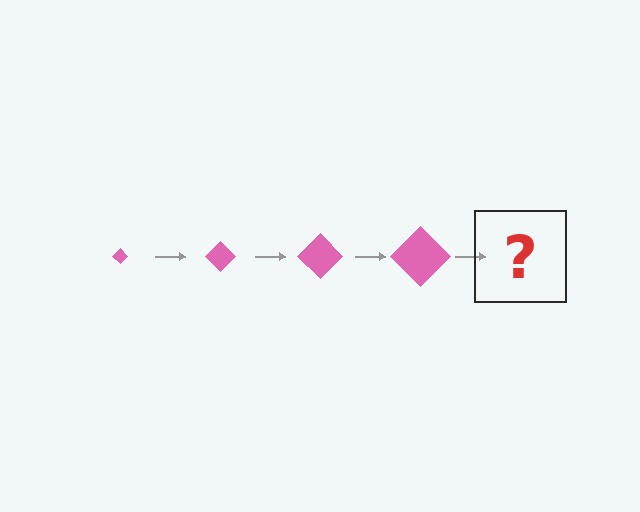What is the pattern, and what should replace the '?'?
The pattern is that the diamond gets progressively larger each step. The '?' should be a pink diamond, larger than the previous one.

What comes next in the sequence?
The next element should be a pink diamond, larger than the previous one.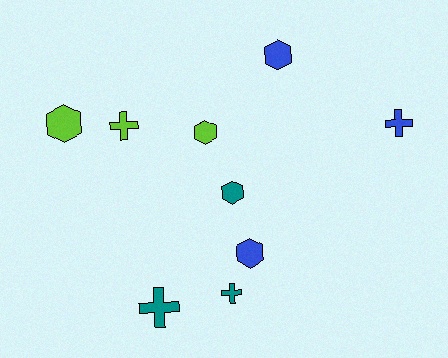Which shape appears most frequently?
Hexagon, with 5 objects.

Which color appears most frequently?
Teal, with 3 objects.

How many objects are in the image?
There are 9 objects.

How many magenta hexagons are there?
There are no magenta hexagons.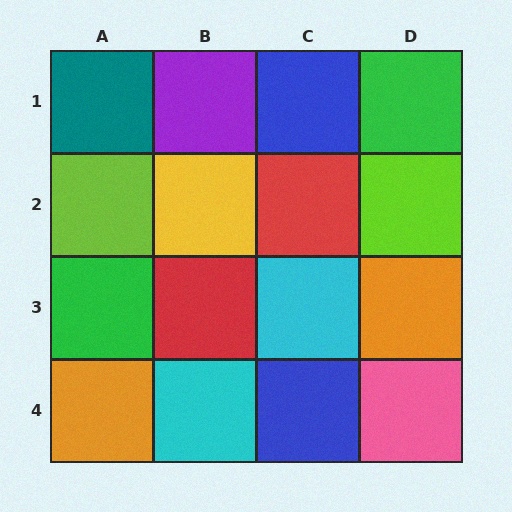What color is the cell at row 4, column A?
Orange.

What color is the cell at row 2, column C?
Red.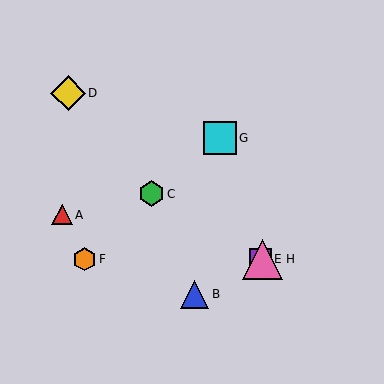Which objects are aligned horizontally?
Objects E, F, H are aligned horizontally.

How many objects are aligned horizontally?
3 objects (E, F, H) are aligned horizontally.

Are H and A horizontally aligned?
No, H is at y≈259 and A is at y≈215.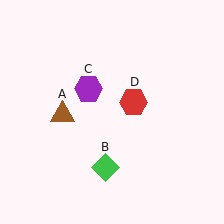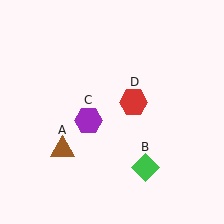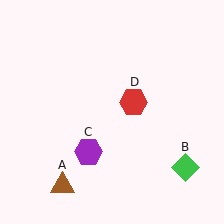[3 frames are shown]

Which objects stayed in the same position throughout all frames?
Red hexagon (object D) remained stationary.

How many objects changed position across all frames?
3 objects changed position: brown triangle (object A), green diamond (object B), purple hexagon (object C).